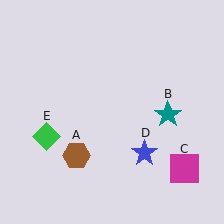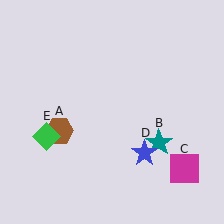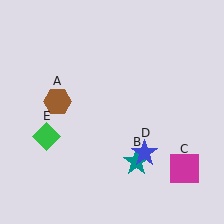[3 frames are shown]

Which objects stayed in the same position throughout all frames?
Magenta square (object C) and blue star (object D) and green diamond (object E) remained stationary.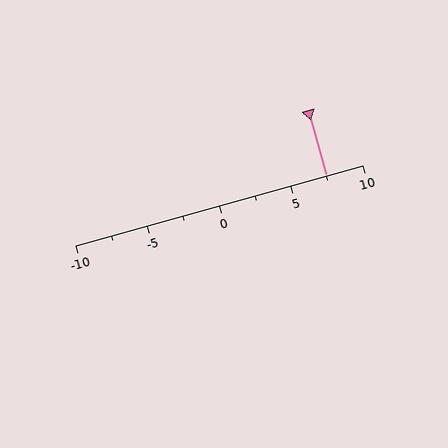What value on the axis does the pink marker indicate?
The marker indicates approximately 7.5.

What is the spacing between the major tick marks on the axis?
The major ticks are spaced 5 apart.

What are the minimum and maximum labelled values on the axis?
The axis runs from -10 to 10.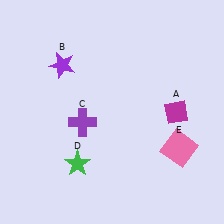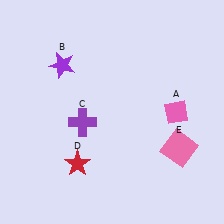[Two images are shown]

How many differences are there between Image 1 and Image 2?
There are 2 differences between the two images.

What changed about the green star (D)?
In Image 1, D is green. In Image 2, it changed to red.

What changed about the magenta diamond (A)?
In Image 1, A is magenta. In Image 2, it changed to pink.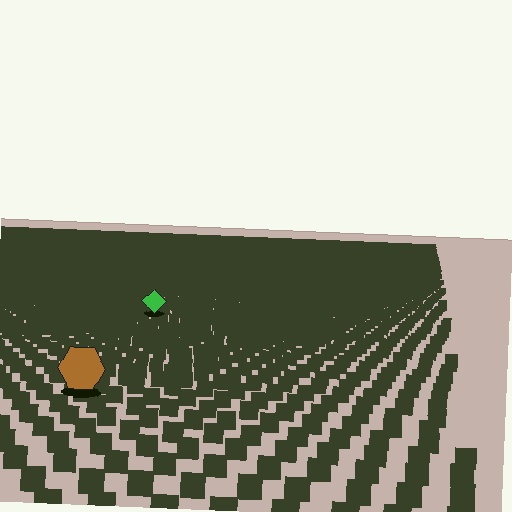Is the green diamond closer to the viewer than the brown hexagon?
No. The brown hexagon is closer — you can tell from the texture gradient: the ground texture is coarser near it.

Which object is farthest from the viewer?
The green diamond is farthest from the viewer. It appears smaller and the ground texture around it is denser.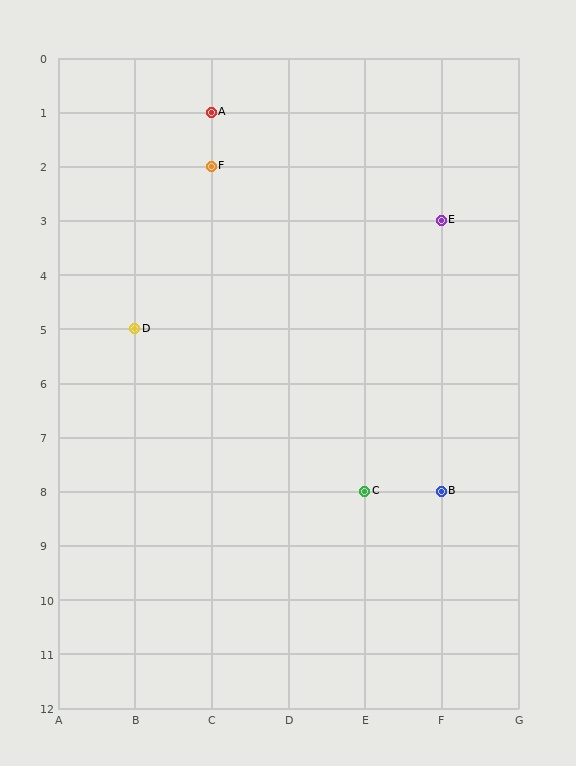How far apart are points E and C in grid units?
Points E and C are 1 column and 5 rows apart (about 5.1 grid units diagonally).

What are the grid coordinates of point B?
Point B is at grid coordinates (F, 8).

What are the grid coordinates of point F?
Point F is at grid coordinates (C, 2).